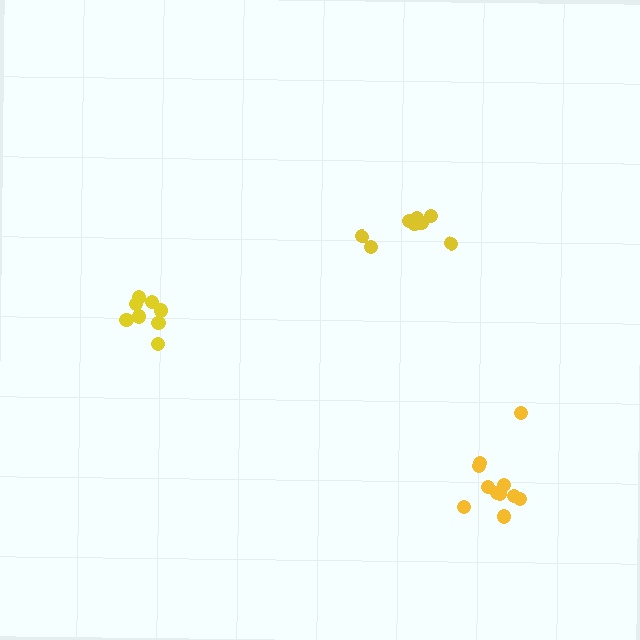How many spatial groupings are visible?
There are 3 spatial groupings.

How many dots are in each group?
Group 1: 8 dots, Group 2: 8 dots, Group 3: 11 dots (27 total).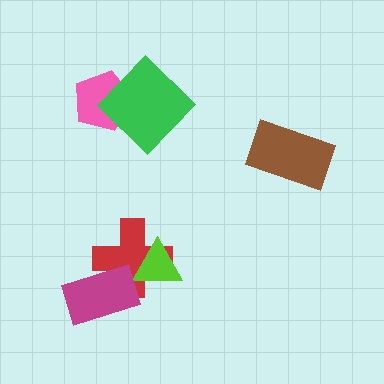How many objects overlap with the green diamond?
1 object overlaps with the green diamond.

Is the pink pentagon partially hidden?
Yes, it is partially covered by another shape.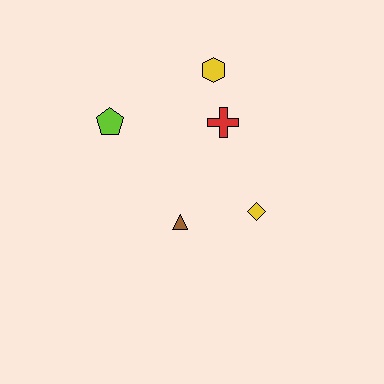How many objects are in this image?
There are 5 objects.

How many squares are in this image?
There are no squares.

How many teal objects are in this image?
There are no teal objects.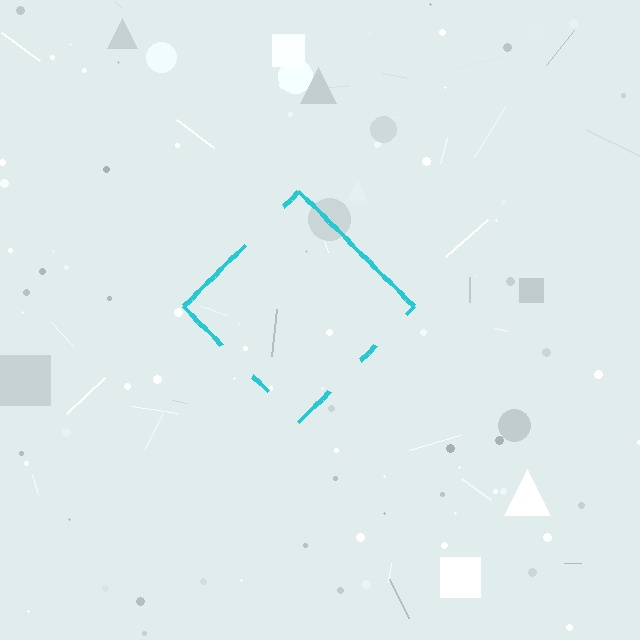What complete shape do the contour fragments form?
The contour fragments form a diamond.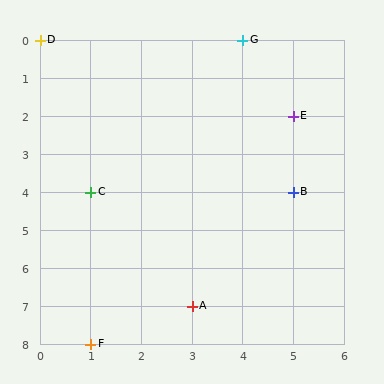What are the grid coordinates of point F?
Point F is at grid coordinates (1, 8).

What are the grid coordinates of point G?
Point G is at grid coordinates (4, 0).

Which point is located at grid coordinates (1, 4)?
Point C is at (1, 4).